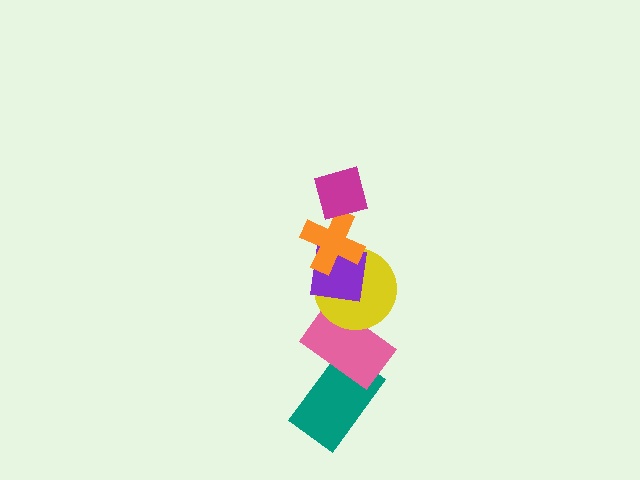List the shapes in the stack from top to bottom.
From top to bottom: the magenta diamond, the orange cross, the purple square, the yellow circle, the pink rectangle, the teal rectangle.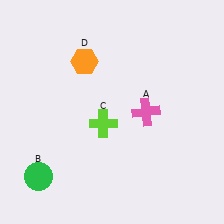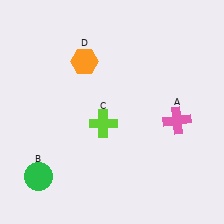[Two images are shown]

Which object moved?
The pink cross (A) moved right.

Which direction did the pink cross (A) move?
The pink cross (A) moved right.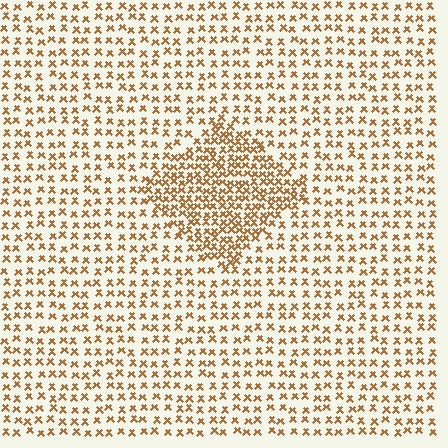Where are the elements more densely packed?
The elements are more densely packed inside the diamond boundary.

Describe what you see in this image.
The image contains small brown elements arranged at two different densities. A diamond-shaped region is visible where the elements are more densely packed than the surrounding area.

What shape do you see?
I see a diamond.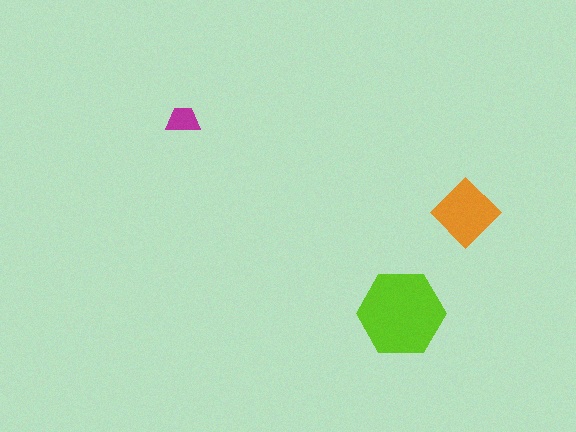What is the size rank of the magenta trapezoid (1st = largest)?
3rd.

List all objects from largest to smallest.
The lime hexagon, the orange diamond, the magenta trapezoid.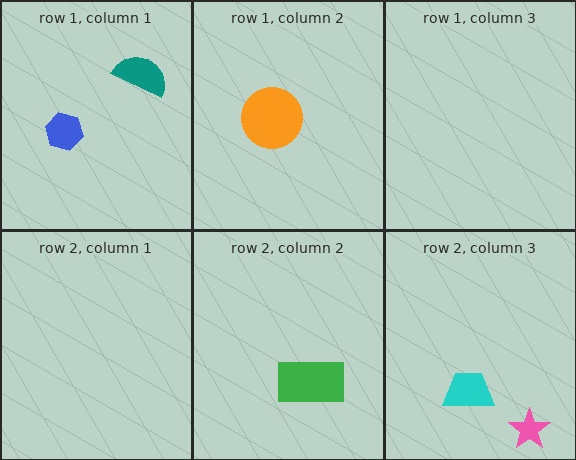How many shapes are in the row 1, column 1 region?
2.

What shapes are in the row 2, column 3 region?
The pink star, the cyan trapezoid.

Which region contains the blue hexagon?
The row 1, column 1 region.